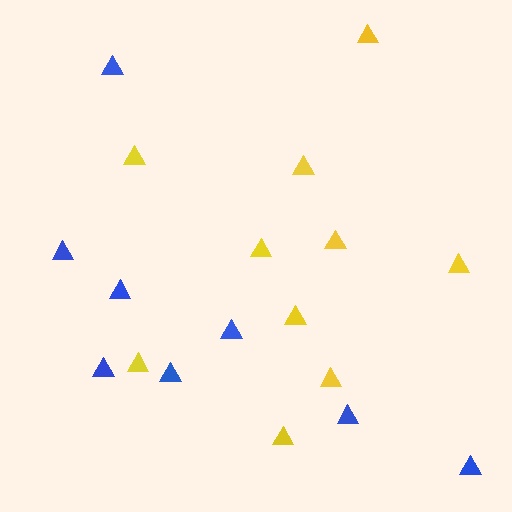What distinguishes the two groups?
There are 2 groups: one group of yellow triangles (10) and one group of blue triangles (8).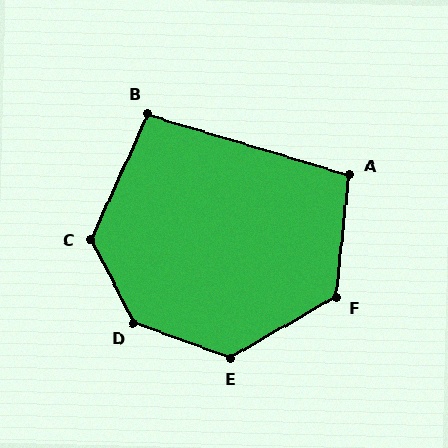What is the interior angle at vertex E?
Approximately 130 degrees (obtuse).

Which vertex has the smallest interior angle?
B, at approximately 97 degrees.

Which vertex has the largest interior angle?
D, at approximately 137 degrees.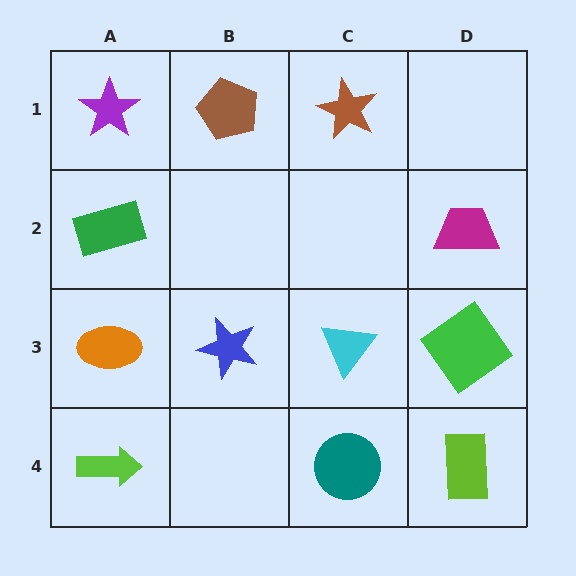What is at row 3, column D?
A green diamond.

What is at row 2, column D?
A magenta trapezoid.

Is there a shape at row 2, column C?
No, that cell is empty.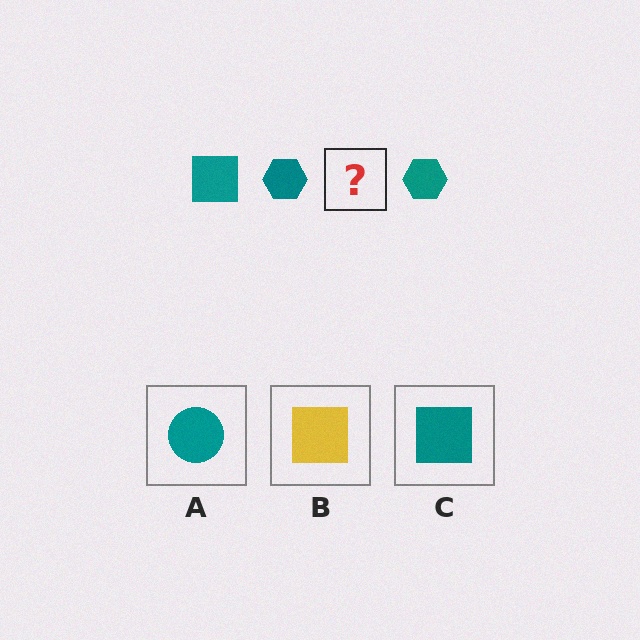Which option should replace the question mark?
Option C.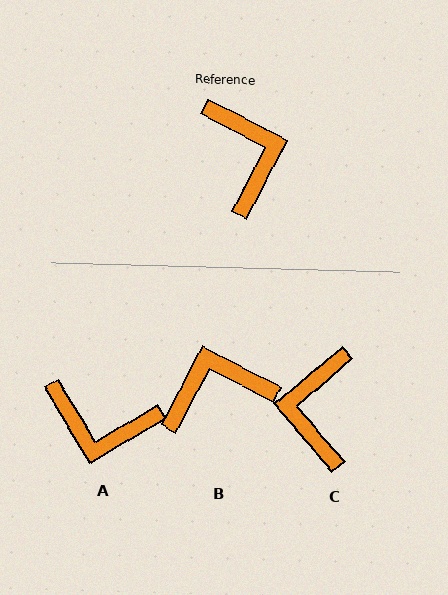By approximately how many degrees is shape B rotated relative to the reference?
Approximately 90 degrees counter-clockwise.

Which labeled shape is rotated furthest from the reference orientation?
C, about 158 degrees away.